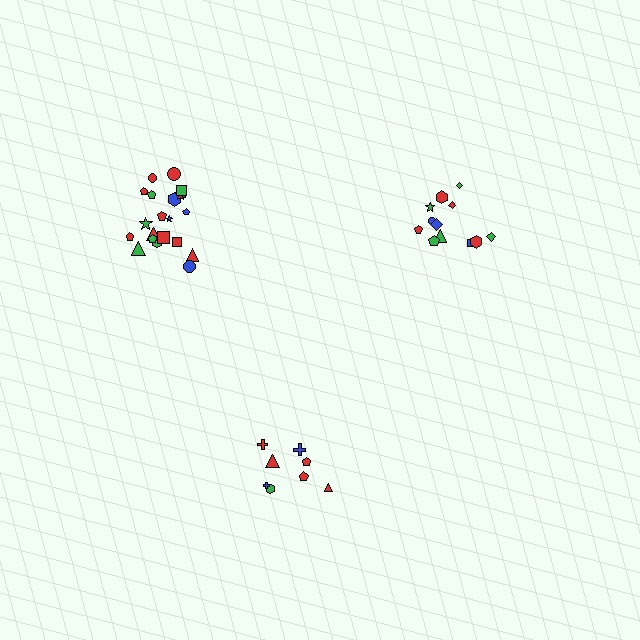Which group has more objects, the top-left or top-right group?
The top-left group.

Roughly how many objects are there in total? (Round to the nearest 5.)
Roughly 40 objects in total.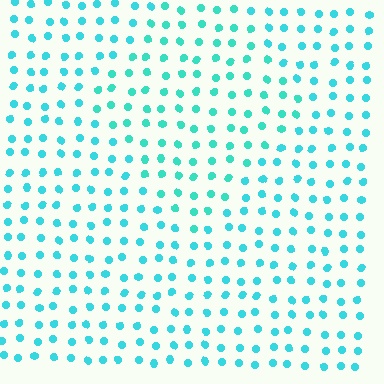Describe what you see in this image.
The image is filled with small cyan elements in a uniform arrangement. A diamond-shaped region is visible where the elements are tinted to a slightly different hue, forming a subtle color boundary.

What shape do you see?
I see a diamond.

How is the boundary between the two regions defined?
The boundary is defined purely by a slight shift in hue (about 14 degrees). Spacing, size, and orientation are identical on both sides.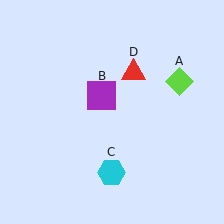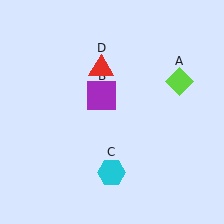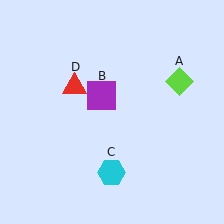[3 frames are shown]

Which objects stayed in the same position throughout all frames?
Lime diamond (object A) and purple square (object B) and cyan hexagon (object C) remained stationary.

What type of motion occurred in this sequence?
The red triangle (object D) rotated counterclockwise around the center of the scene.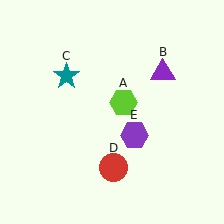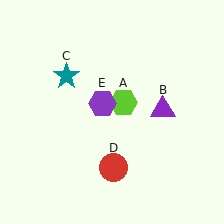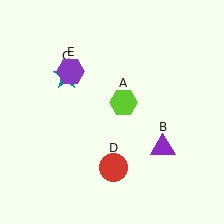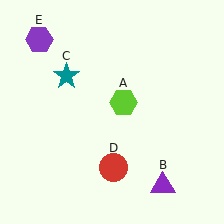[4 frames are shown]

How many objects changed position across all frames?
2 objects changed position: purple triangle (object B), purple hexagon (object E).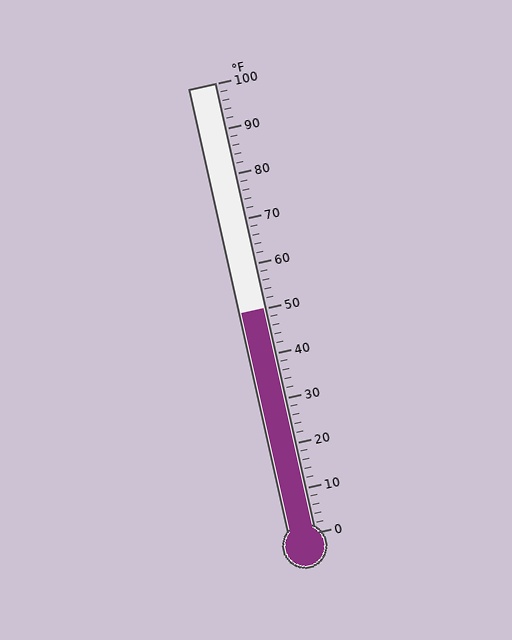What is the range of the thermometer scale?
The thermometer scale ranges from 0°F to 100°F.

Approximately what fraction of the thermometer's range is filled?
The thermometer is filled to approximately 50% of its range.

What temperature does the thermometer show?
The thermometer shows approximately 50°F.